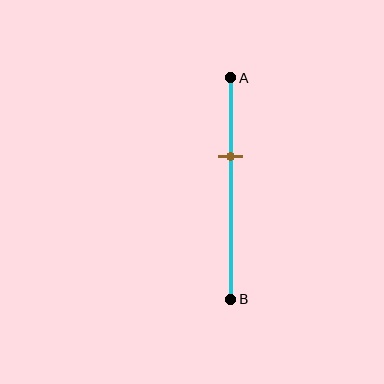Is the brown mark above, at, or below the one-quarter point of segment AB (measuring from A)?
The brown mark is below the one-quarter point of segment AB.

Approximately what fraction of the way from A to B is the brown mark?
The brown mark is approximately 35% of the way from A to B.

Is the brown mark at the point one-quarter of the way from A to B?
No, the mark is at about 35% from A, not at the 25% one-quarter point.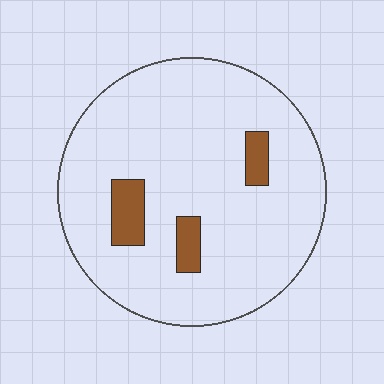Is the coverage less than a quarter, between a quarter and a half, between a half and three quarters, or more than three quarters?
Less than a quarter.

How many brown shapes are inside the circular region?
3.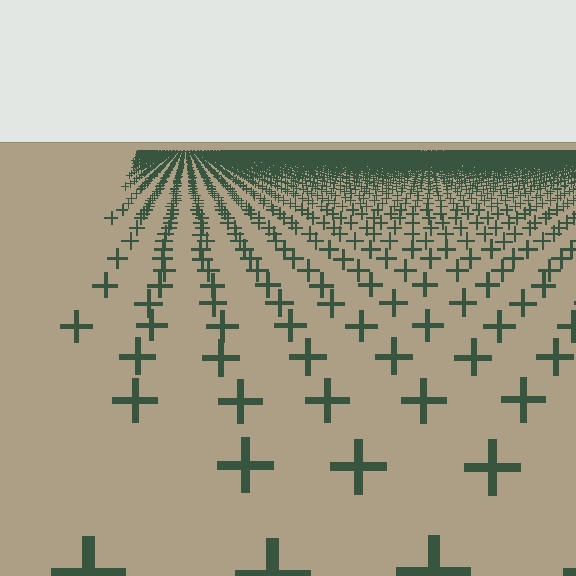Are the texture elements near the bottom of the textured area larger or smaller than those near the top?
Larger. Near the bottom, elements are closer to the viewer and appear at a bigger on-screen size.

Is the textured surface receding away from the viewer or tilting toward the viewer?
The surface is receding away from the viewer. Texture elements get smaller and denser toward the top.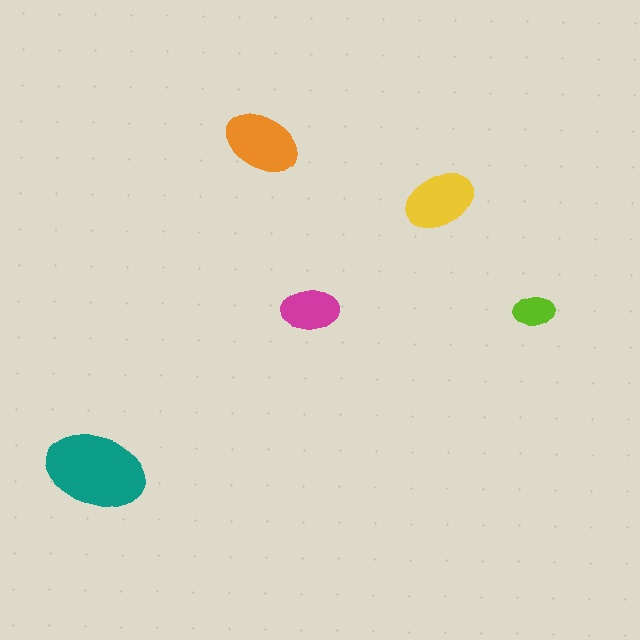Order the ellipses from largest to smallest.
the teal one, the orange one, the yellow one, the magenta one, the lime one.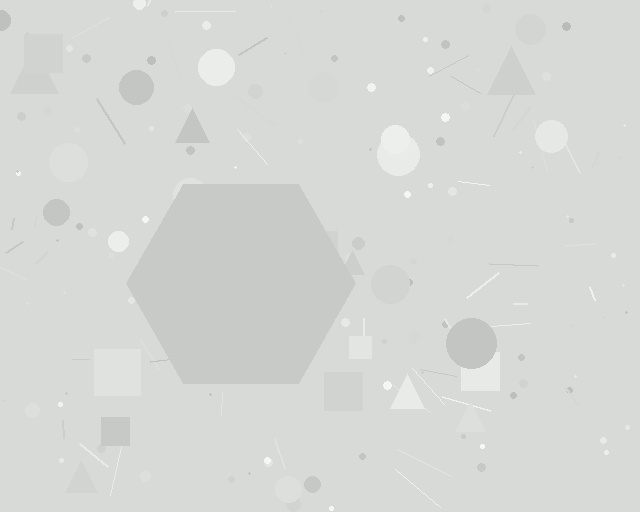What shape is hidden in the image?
A hexagon is hidden in the image.